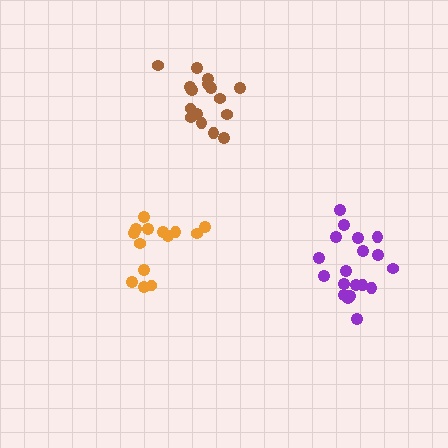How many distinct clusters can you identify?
There are 3 distinct clusters.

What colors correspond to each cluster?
The clusters are colored: brown, purple, orange.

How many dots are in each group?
Group 1: 17 dots, Group 2: 19 dots, Group 3: 14 dots (50 total).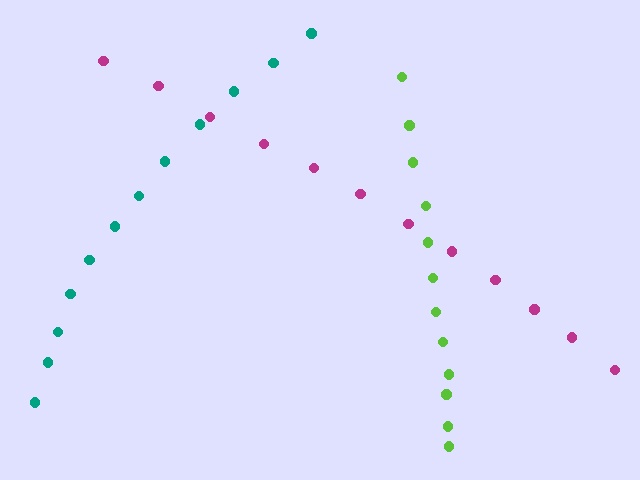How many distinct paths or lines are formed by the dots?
There are 3 distinct paths.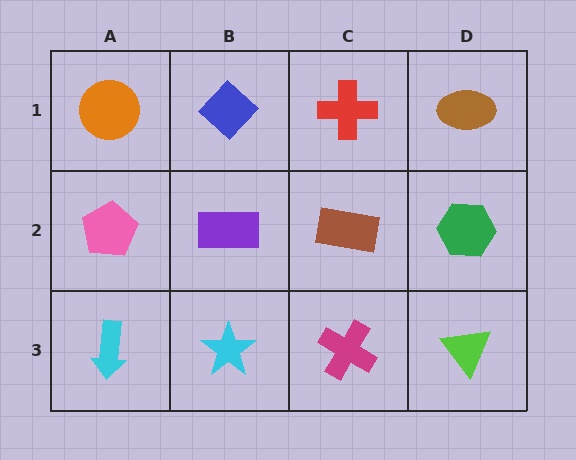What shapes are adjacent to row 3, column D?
A green hexagon (row 2, column D), a magenta cross (row 3, column C).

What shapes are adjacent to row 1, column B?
A purple rectangle (row 2, column B), an orange circle (row 1, column A), a red cross (row 1, column C).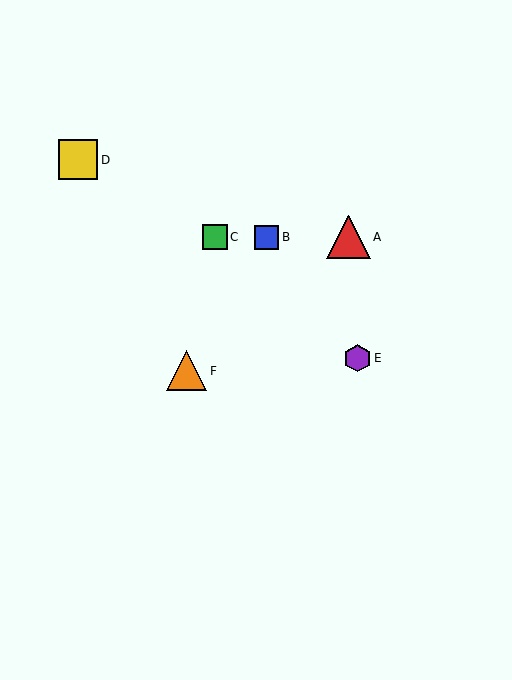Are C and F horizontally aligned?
No, C is at y≈237 and F is at y≈371.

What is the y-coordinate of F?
Object F is at y≈371.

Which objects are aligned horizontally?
Objects A, B, C are aligned horizontally.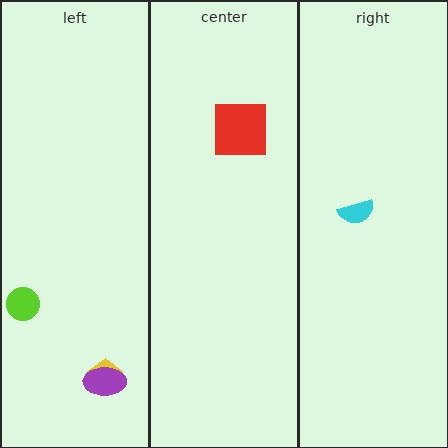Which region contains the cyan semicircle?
The right region.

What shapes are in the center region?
The red square.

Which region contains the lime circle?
The left region.